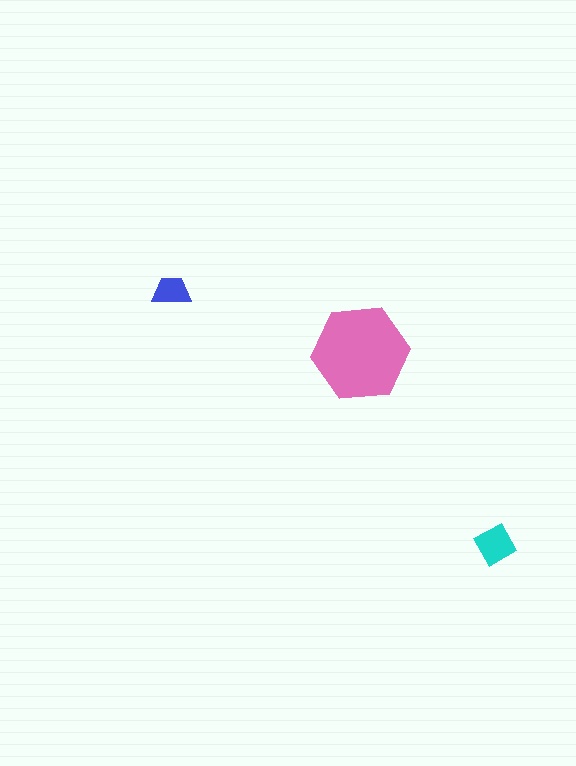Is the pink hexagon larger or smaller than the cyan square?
Larger.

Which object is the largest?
The pink hexagon.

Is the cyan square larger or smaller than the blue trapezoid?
Larger.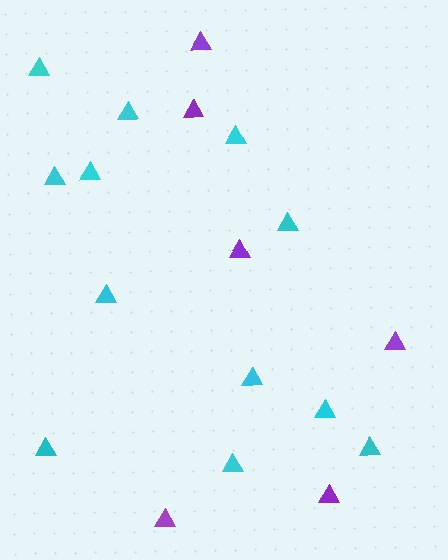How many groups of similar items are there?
There are 2 groups: one group of purple triangles (6) and one group of cyan triangles (12).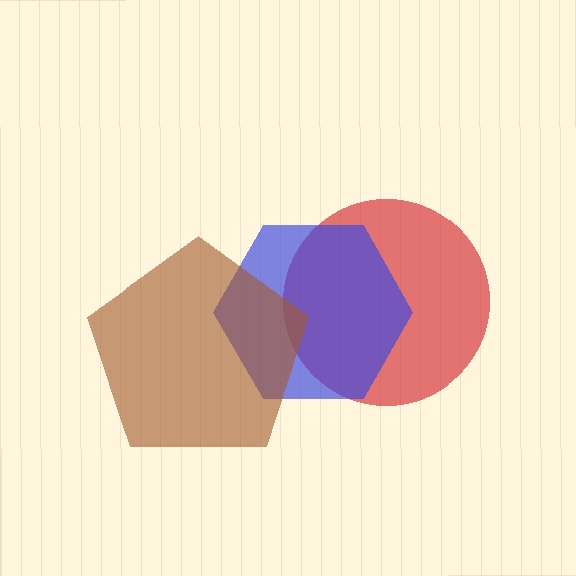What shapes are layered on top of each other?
The layered shapes are: a red circle, a blue hexagon, a brown pentagon.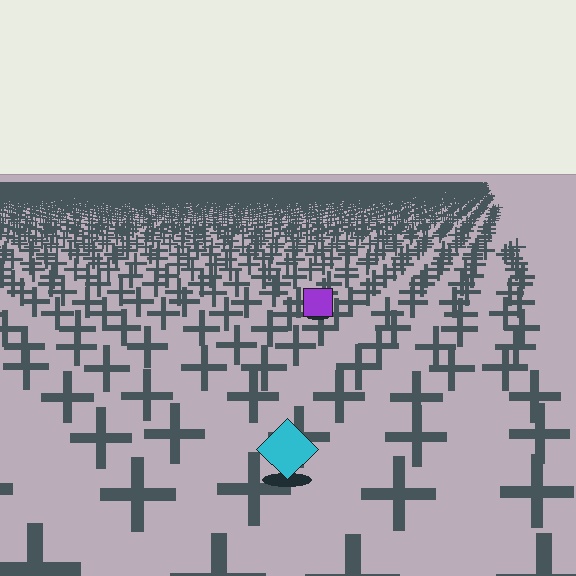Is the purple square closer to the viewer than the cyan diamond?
No. The cyan diamond is closer — you can tell from the texture gradient: the ground texture is coarser near it.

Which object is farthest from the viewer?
The purple square is farthest from the viewer. It appears smaller and the ground texture around it is denser.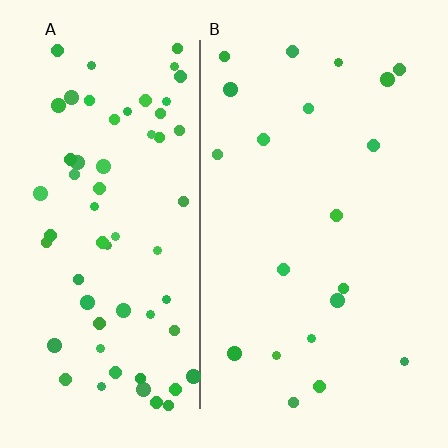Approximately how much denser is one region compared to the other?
Approximately 3.2× — region A over region B.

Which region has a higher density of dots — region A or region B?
A (the left).